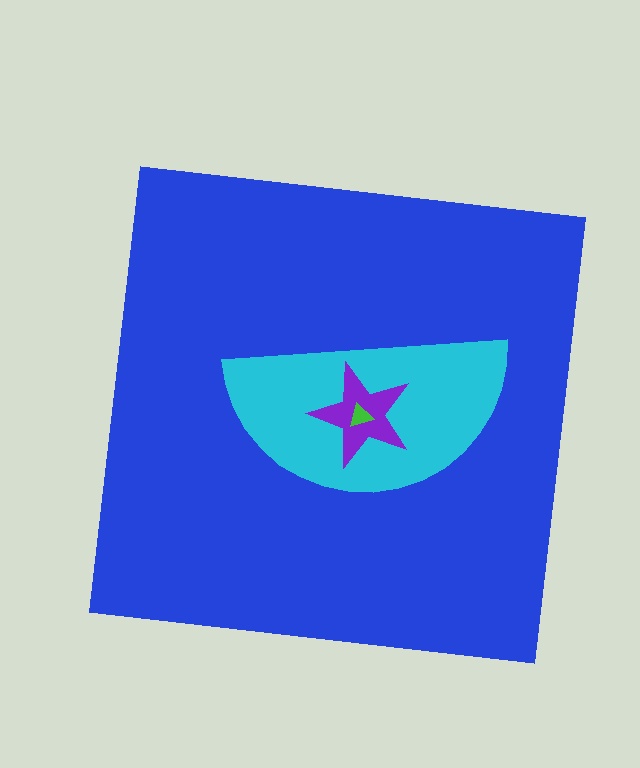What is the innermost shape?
The green triangle.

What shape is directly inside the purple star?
The green triangle.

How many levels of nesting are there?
4.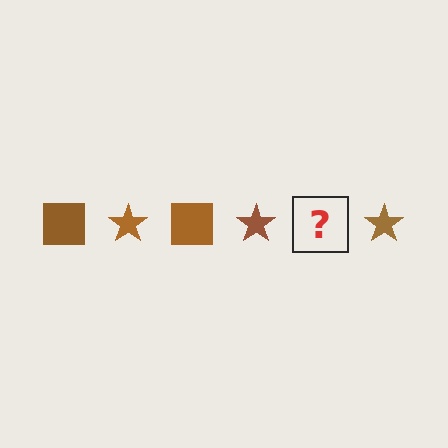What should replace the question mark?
The question mark should be replaced with a brown square.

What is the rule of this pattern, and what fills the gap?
The rule is that the pattern cycles through square, star shapes in brown. The gap should be filled with a brown square.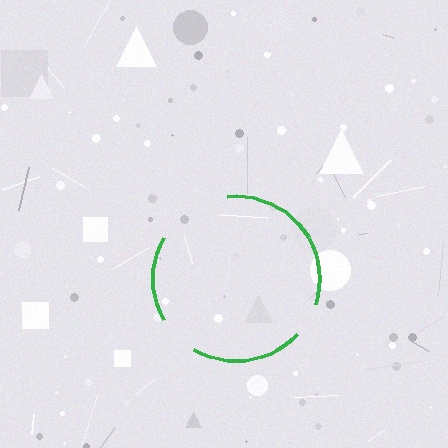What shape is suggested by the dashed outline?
The dashed outline suggests a circle.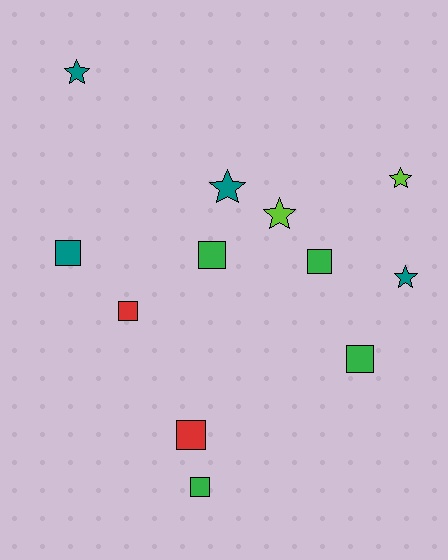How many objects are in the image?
There are 12 objects.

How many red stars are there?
There are no red stars.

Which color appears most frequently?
Green, with 4 objects.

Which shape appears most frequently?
Square, with 7 objects.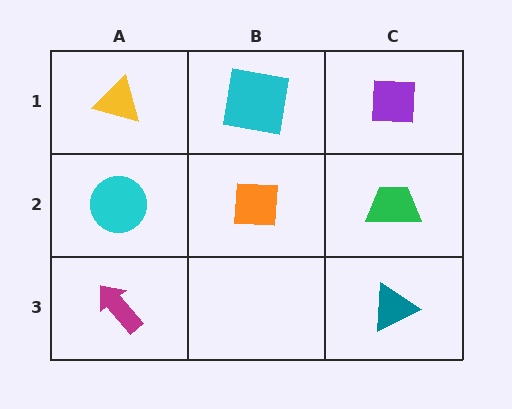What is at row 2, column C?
A green trapezoid.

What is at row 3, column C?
A teal triangle.